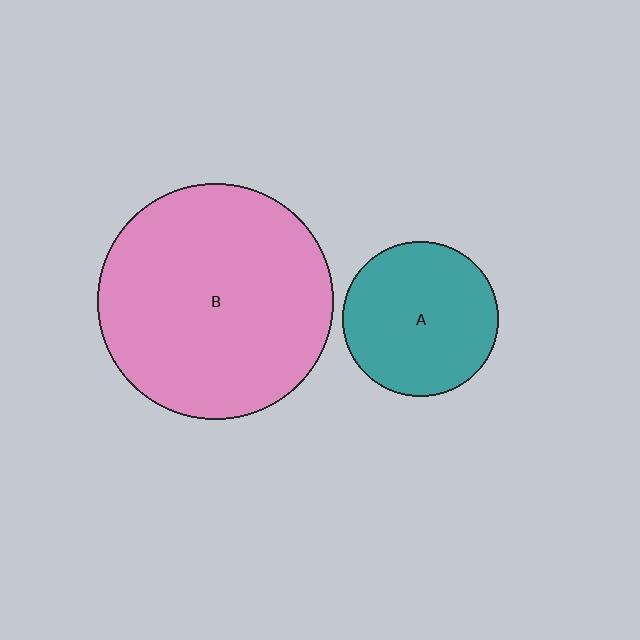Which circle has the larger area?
Circle B (pink).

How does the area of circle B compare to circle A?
Approximately 2.3 times.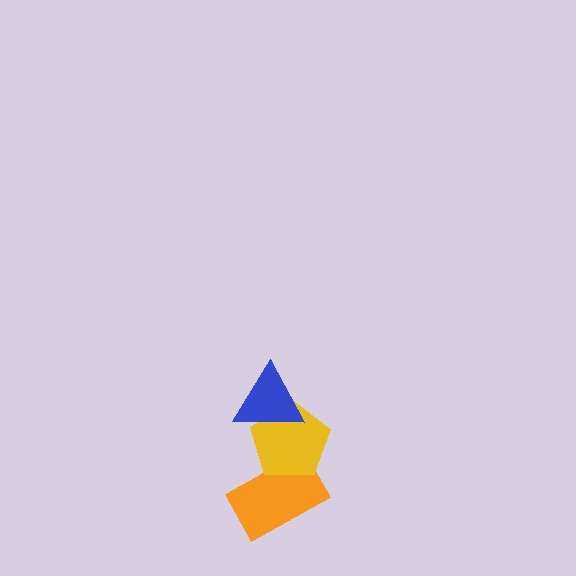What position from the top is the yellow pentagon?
The yellow pentagon is 2nd from the top.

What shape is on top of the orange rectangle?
The yellow pentagon is on top of the orange rectangle.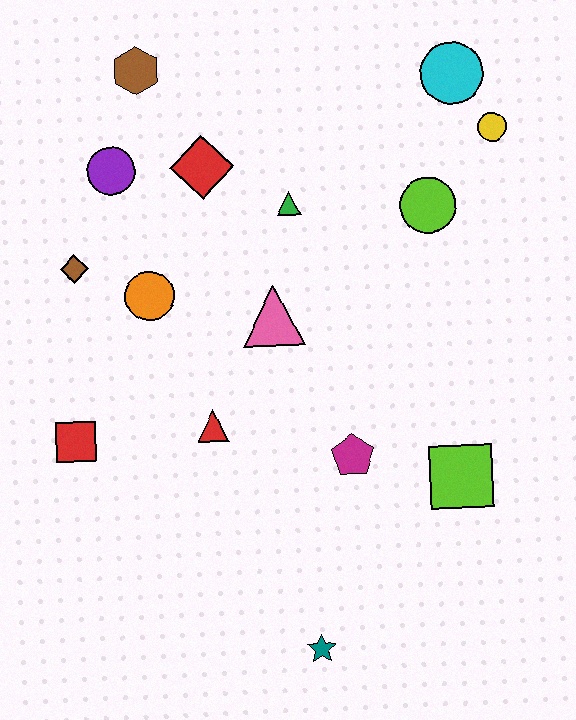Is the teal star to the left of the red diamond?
No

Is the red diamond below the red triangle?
No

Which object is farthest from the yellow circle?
The teal star is farthest from the yellow circle.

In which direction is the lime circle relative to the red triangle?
The lime circle is to the right of the red triangle.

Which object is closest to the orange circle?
The brown diamond is closest to the orange circle.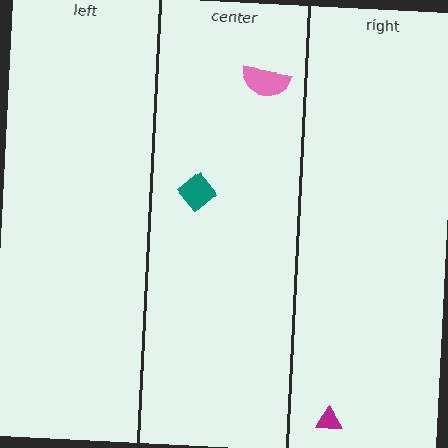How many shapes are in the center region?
2.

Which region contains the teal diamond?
The center region.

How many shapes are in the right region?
1.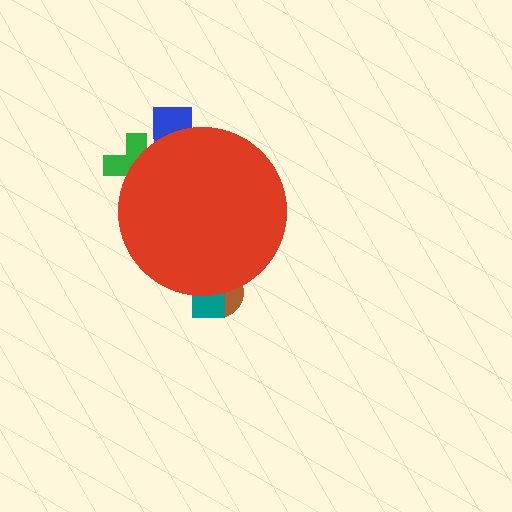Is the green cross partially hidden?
Yes, the green cross is partially hidden behind the red circle.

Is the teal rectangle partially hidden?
Yes, the teal rectangle is partially hidden behind the red circle.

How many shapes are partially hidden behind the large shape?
4 shapes are partially hidden.